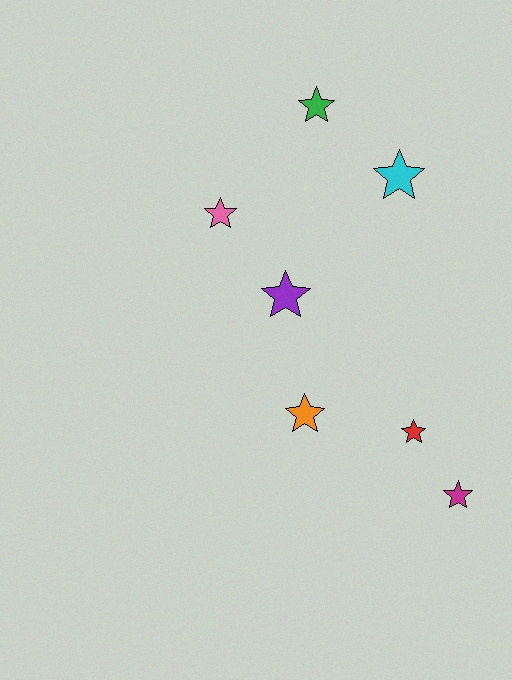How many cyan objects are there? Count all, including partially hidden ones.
There is 1 cyan object.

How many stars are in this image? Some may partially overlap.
There are 7 stars.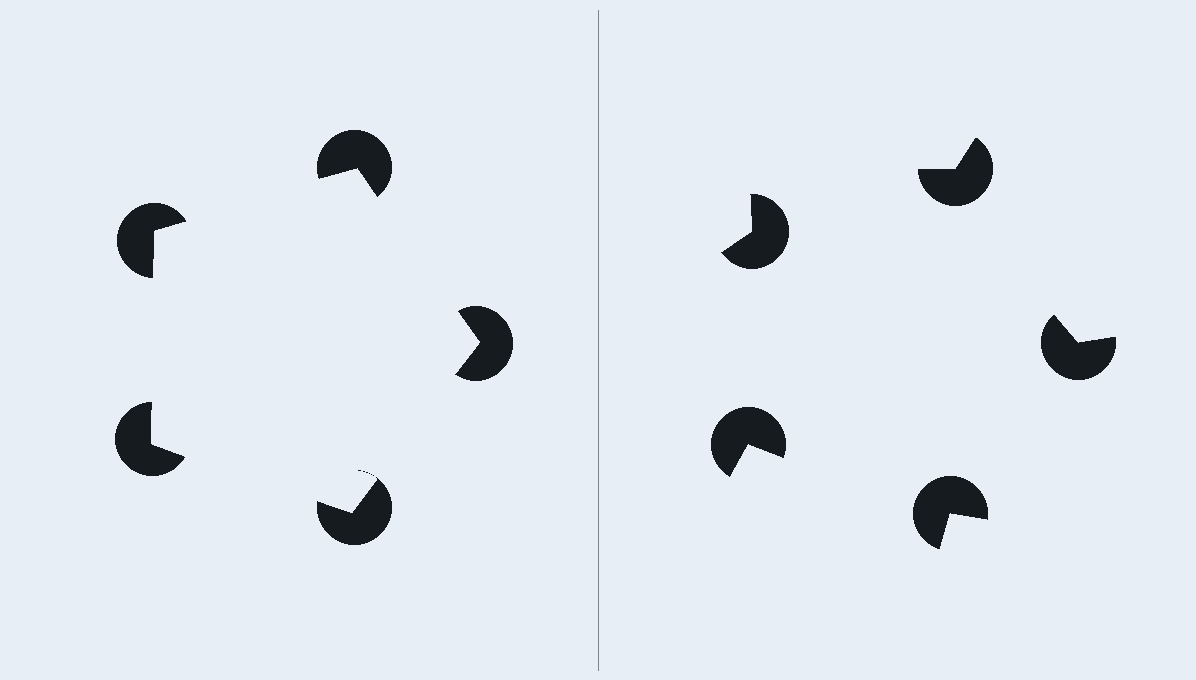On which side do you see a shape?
An illusory pentagon appears on the left side. On the right side the wedge cuts are rotated, so no coherent shape forms.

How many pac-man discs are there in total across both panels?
10 — 5 on each side.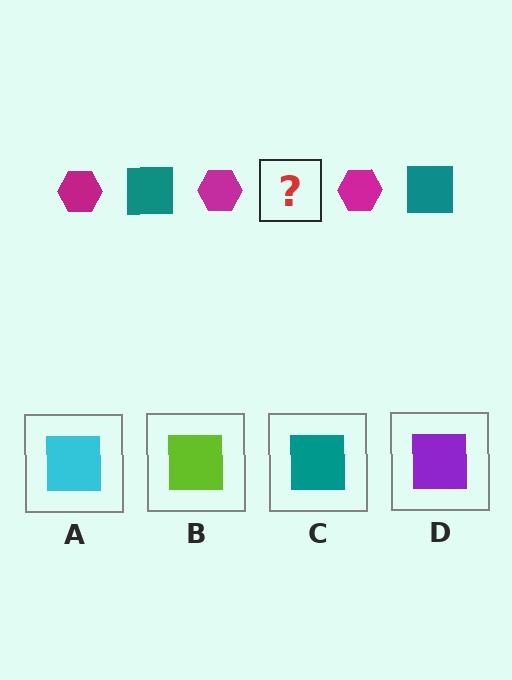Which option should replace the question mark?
Option C.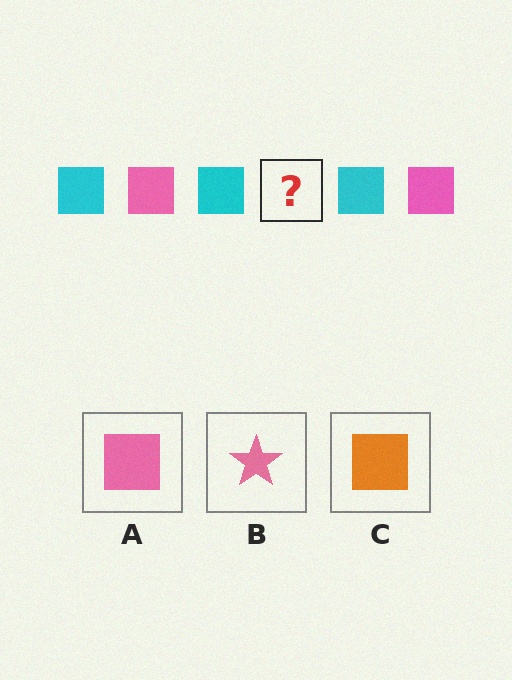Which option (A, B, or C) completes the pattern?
A.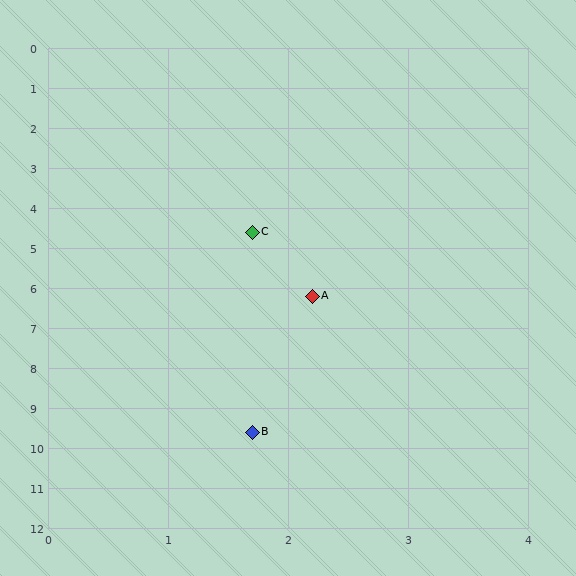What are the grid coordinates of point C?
Point C is at approximately (1.7, 4.6).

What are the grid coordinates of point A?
Point A is at approximately (2.2, 6.2).